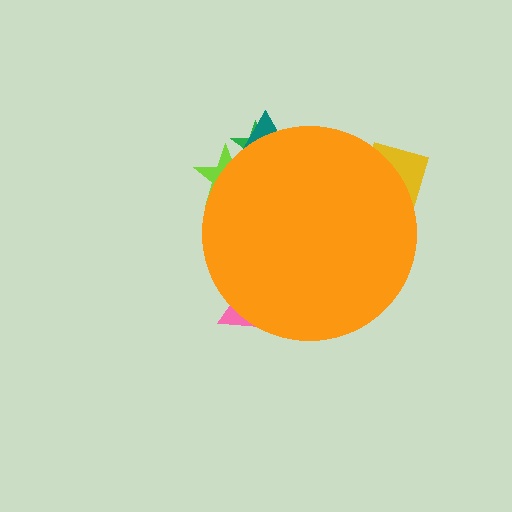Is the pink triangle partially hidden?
Yes, the pink triangle is partially hidden behind the orange circle.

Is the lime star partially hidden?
Yes, the lime star is partially hidden behind the orange circle.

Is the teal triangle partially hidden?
Yes, the teal triangle is partially hidden behind the orange circle.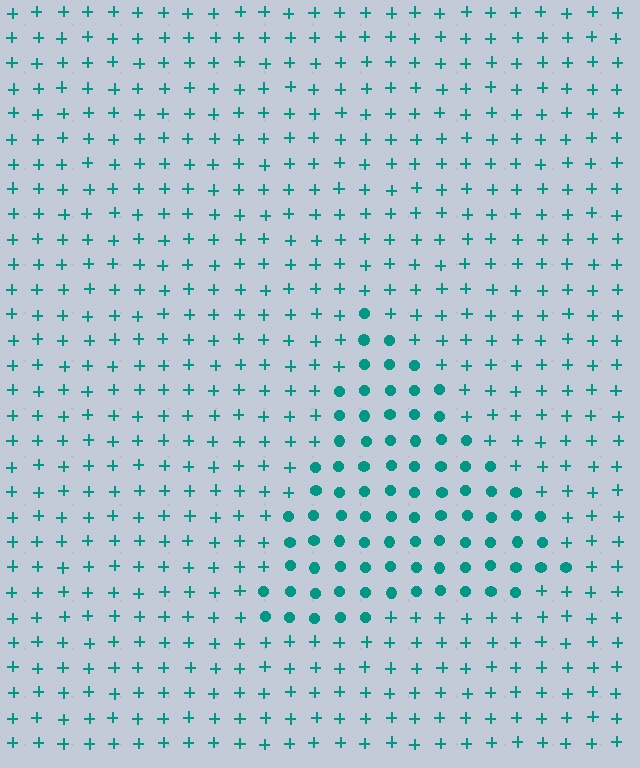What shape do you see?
I see a triangle.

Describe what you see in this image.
The image is filled with small teal elements arranged in a uniform grid. A triangle-shaped region contains circles, while the surrounding area contains plus signs. The boundary is defined purely by the change in element shape.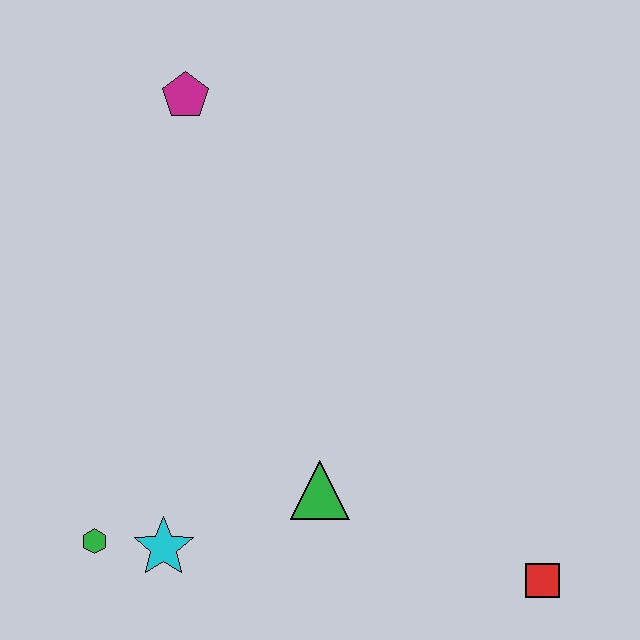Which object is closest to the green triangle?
The cyan star is closest to the green triangle.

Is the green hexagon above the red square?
Yes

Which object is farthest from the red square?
The magenta pentagon is farthest from the red square.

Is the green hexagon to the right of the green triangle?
No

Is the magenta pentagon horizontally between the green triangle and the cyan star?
Yes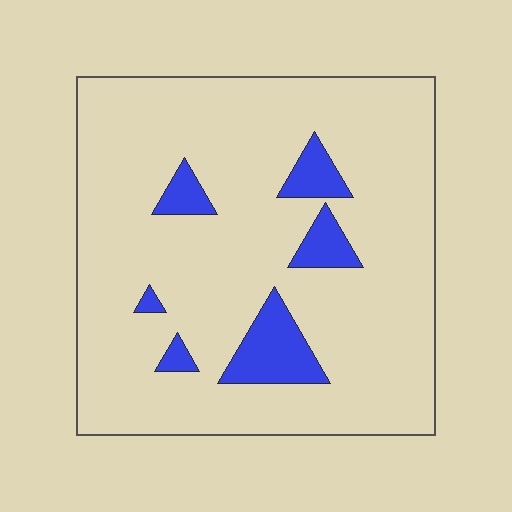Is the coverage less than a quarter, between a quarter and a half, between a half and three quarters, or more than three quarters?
Less than a quarter.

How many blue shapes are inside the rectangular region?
6.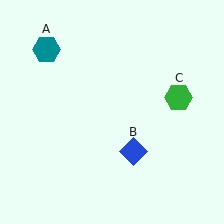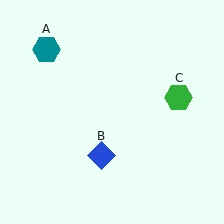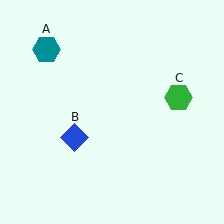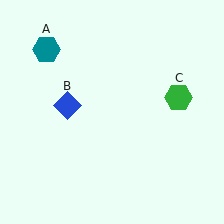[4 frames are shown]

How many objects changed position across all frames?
1 object changed position: blue diamond (object B).